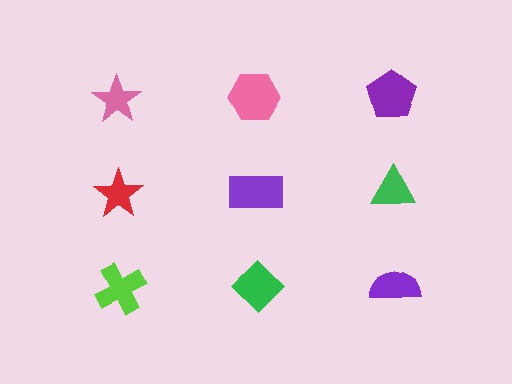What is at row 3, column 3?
A purple semicircle.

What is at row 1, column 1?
A pink star.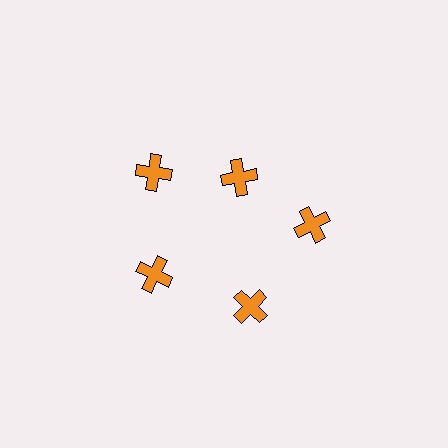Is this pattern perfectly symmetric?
No. The 5 orange crosses are arranged in a ring, but one element near the 1 o'clock position is pulled inward toward the center, breaking the 5-fold rotational symmetry.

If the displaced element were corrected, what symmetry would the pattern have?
It would have 5-fold rotational symmetry — the pattern would map onto itself every 72 degrees.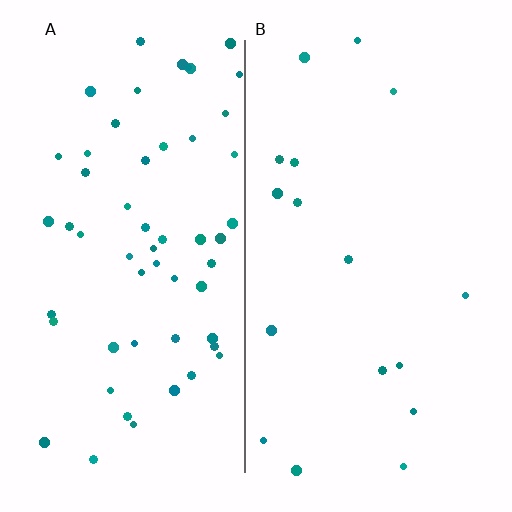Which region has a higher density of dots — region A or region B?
A (the left).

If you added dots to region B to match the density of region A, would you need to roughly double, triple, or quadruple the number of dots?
Approximately triple.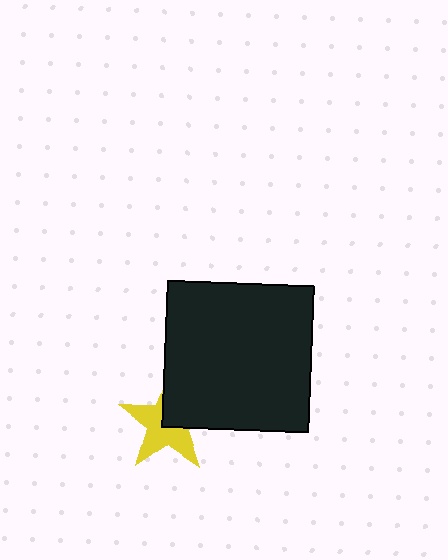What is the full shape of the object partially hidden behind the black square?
The partially hidden object is a yellow star.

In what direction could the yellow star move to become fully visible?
The yellow star could move toward the lower-left. That would shift it out from behind the black square entirely.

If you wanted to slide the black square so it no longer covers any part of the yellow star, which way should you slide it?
Slide it toward the upper-right — that is the most direct way to separate the two shapes.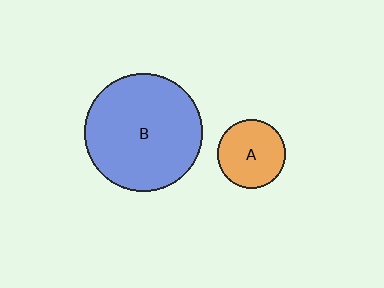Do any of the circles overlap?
No, none of the circles overlap.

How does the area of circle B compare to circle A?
Approximately 3.0 times.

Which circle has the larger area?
Circle B (blue).